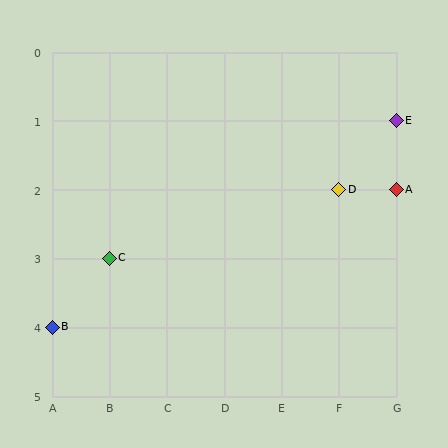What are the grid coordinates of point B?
Point B is at grid coordinates (A, 4).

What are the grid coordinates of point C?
Point C is at grid coordinates (B, 3).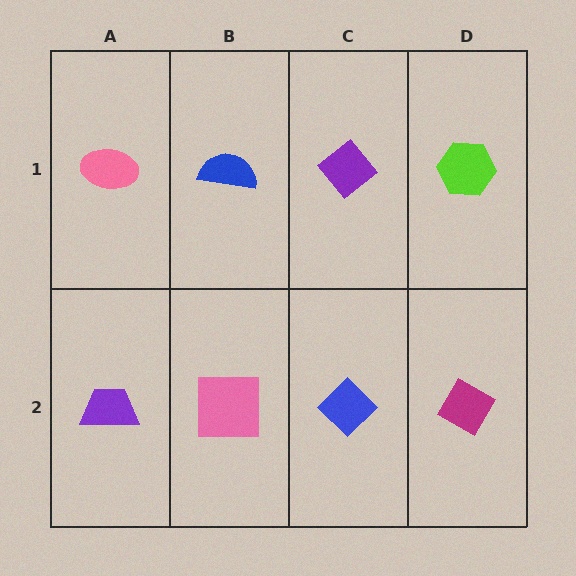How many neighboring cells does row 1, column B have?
3.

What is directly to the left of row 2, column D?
A blue diamond.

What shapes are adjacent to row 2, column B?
A blue semicircle (row 1, column B), a purple trapezoid (row 2, column A), a blue diamond (row 2, column C).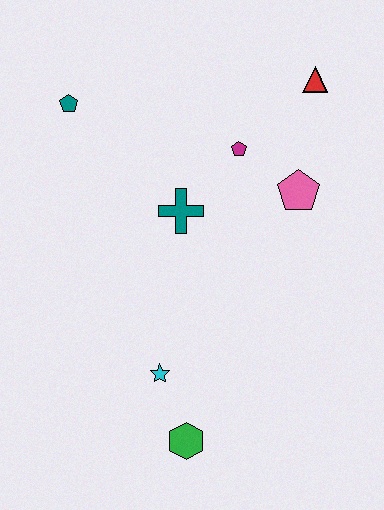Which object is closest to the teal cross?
The magenta pentagon is closest to the teal cross.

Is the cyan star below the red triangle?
Yes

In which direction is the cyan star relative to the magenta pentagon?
The cyan star is below the magenta pentagon.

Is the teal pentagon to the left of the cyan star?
Yes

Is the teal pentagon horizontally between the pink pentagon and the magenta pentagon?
No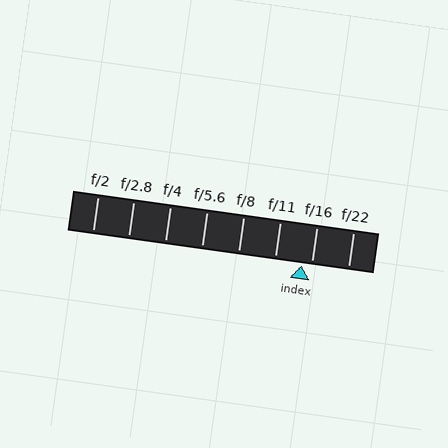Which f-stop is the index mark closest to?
The index mark is closest to f/16.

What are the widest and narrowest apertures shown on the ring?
The widest aperture shown is f/2 and the narrowest is f/22.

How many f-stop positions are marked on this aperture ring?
There are 8 f-stop positions marked.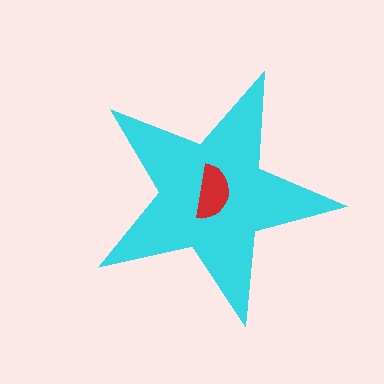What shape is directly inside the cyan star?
The red semicircle.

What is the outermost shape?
The cyan star.